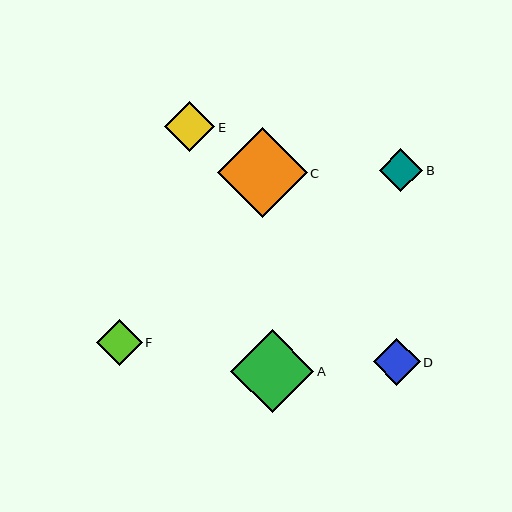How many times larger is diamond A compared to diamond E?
Diamond A is approximately 1.7 times the size of diamond E.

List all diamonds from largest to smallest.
From largest to smallest: C, A, E, D, F, B.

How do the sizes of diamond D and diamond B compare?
Diamond D and diamond B are approximately the same size.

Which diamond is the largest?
Diamond C is the largest with a size of approximately 89 pixels.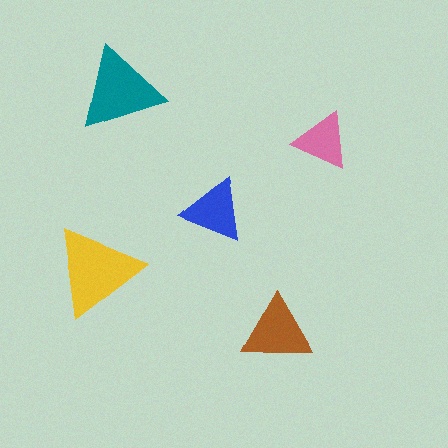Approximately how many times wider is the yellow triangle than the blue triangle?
About 1.5 times wider.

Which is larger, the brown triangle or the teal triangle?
The teal one.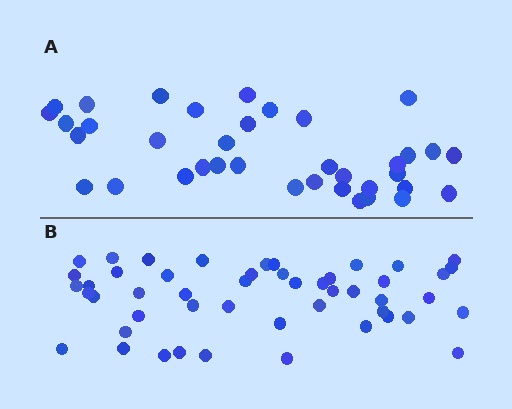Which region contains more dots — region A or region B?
Region B (the bottom region) has more dots.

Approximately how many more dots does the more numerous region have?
Region B has roughly 12 or so more dots than region A.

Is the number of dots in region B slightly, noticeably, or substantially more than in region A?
Region B has noticeably more, but not dramatically so. The ratio is roughly 1.3 to 1.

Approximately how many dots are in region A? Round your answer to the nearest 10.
About 40 dots. (The exact count is 37, which rounds to 40.)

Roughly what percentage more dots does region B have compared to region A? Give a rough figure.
About 30% more.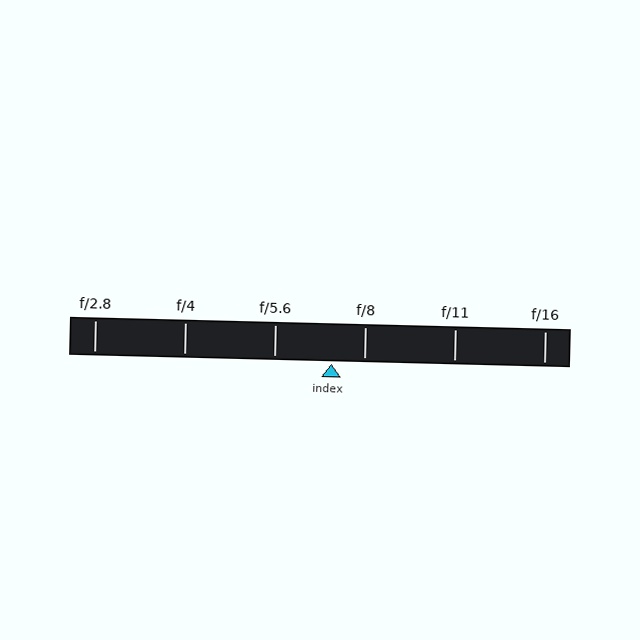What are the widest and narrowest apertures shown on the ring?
The widest aperture shown is f/2.8 and the narrowest is f/16.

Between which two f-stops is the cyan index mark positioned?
The index mark is between f/5.6 and f/8.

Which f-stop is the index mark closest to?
The index mark is closest to f/8.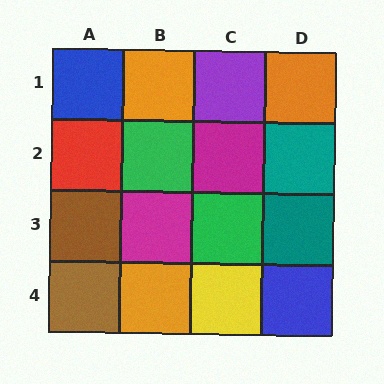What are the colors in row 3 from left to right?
Brown, magenta, green, teal.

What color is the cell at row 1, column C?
Purple.